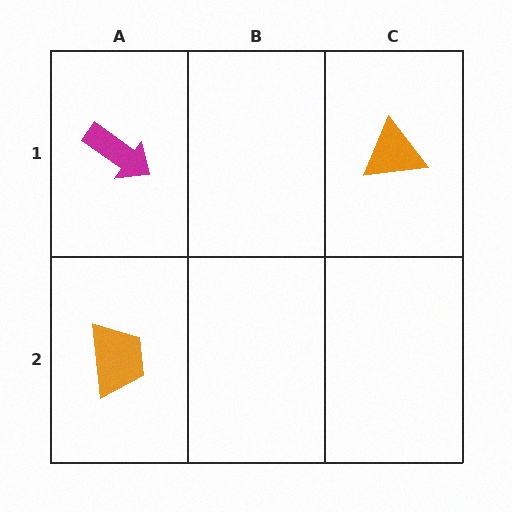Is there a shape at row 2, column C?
No, that cell is empty.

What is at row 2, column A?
An orange trapezoid.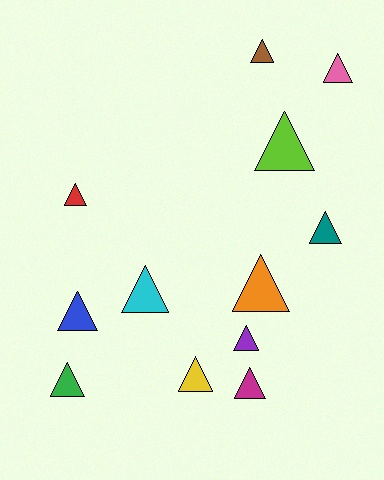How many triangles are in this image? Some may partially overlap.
There are 12 triangles.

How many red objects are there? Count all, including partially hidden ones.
There is 1 red object.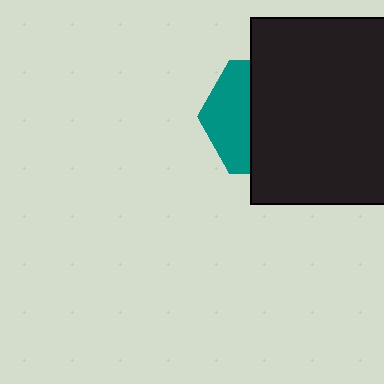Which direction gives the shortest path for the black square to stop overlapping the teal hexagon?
Moving right gives the shortest separation.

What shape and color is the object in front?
The object in front is a black square.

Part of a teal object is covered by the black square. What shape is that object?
It is a hexagon.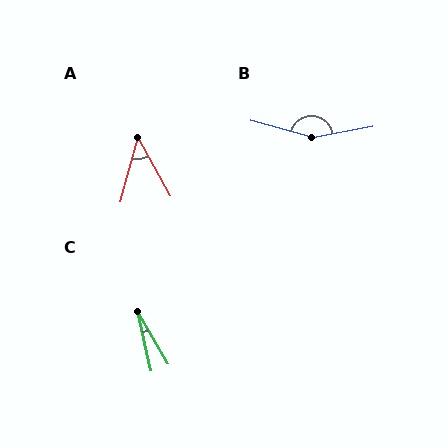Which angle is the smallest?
C, at approximately 17 degrees.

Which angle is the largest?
B, at approximately 154 degrees.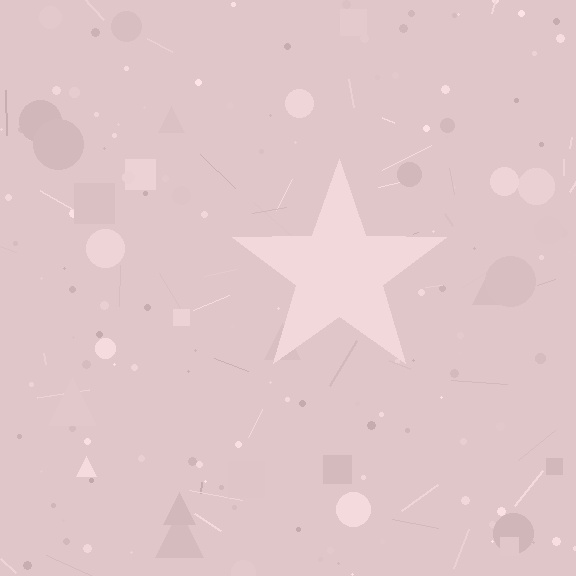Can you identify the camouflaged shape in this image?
The camouflaged shape is a star.